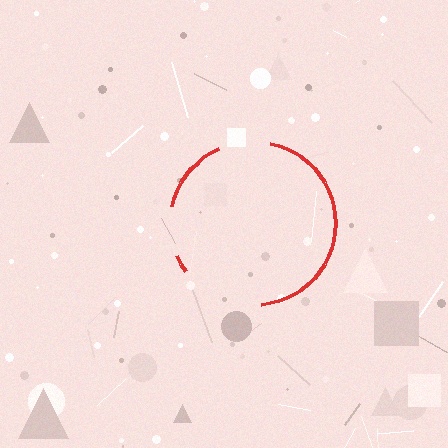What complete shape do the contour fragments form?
The contour fragments form a circle.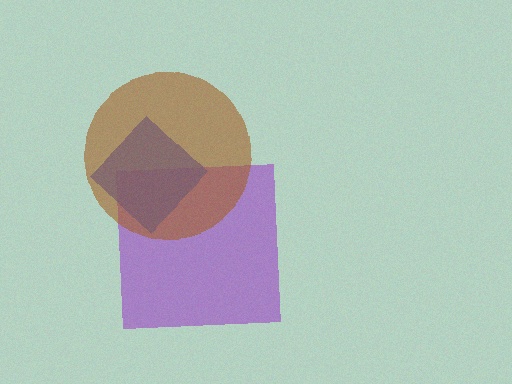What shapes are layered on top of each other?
The layered shapes are: a purple square, a blue diamond, a brown circle.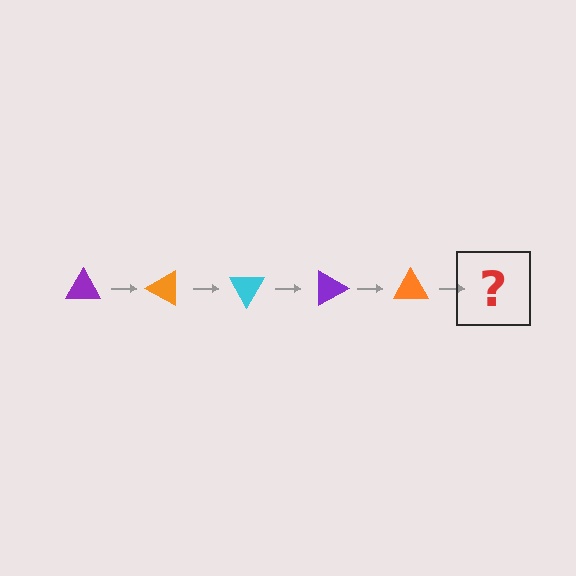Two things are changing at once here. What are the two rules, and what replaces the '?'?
The two rules are that it rotates 30 degrees each step and the color cycles through purple, orange, and cyan. The '?' should be a cyan triangle, rotated 150 degrees from the start.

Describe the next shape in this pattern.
It should be a cyan triangle, rotated 150 degrees from the start.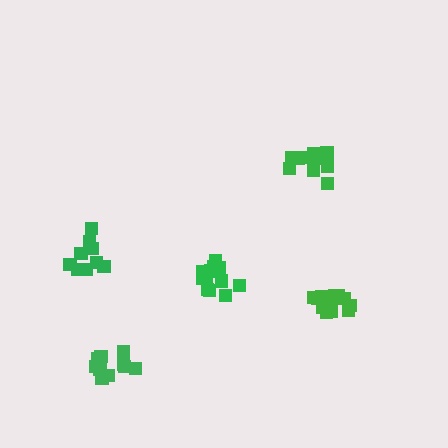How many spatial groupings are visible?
There are 5 spatial groupings.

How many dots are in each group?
Group 1: 9 dots, Group 2: 12 dots, Group 3: 13 dots, Group 4: 12 dots, Group 5: 10 dots (56 total).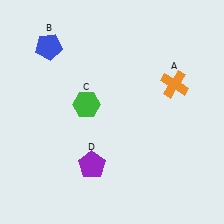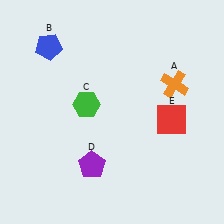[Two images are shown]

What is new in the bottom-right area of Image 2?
A red square (E) was added in the bottom-right area of Image 2.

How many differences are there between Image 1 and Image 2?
There is 1 difference between the two images.